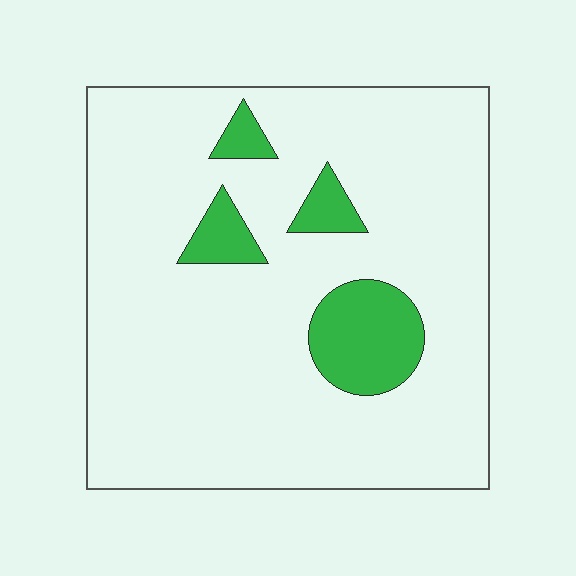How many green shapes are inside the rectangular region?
4.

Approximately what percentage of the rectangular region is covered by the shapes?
Approximately 10%.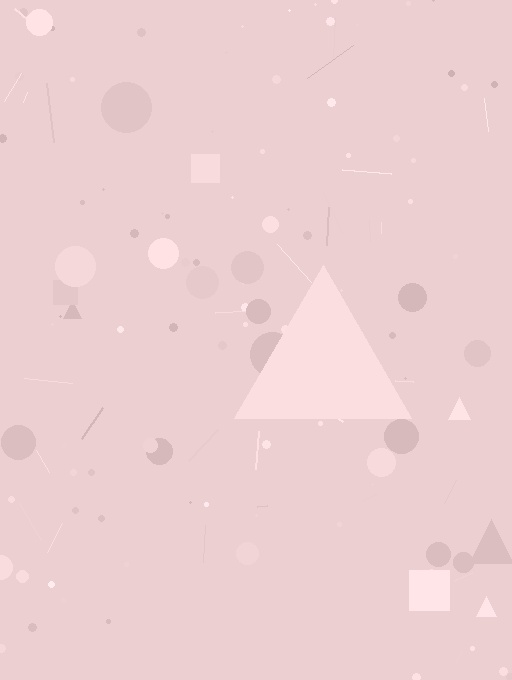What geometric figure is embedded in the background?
A triangle is embedded in the background.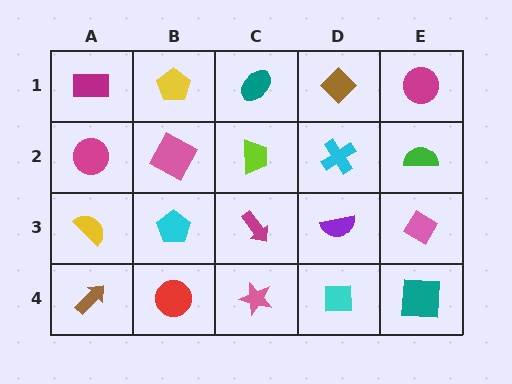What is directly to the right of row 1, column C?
A brown diamond.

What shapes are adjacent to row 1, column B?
A pink square (row 2, column B), a magenta rectangle (row 1, column A), a teal ellipse (row 1, column C).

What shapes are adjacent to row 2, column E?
A magenta circle (row 1, column E), a pink diamond (row 3, column E), a cyan cross (row 2, column D).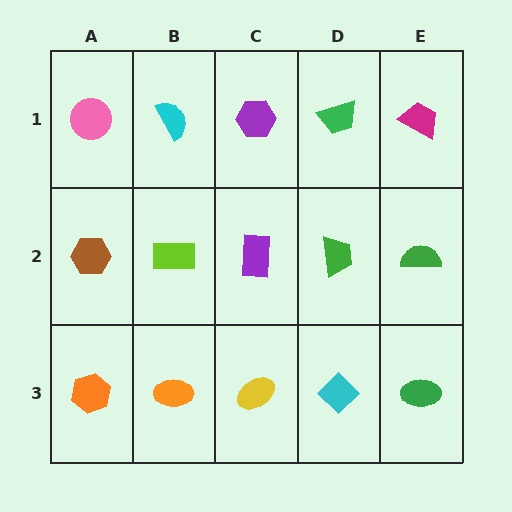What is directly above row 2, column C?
A purple hexagon.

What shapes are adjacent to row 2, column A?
A pink circle (row 1, column A), an orange hexagon (row 3, column A), a lime rectangle (row 2, column B).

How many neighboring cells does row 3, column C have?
3.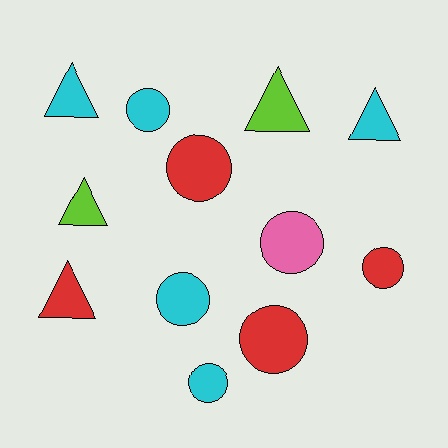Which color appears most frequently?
Cyan, with 5 objects.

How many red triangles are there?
There is 1 red triangle.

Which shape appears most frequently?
Circle, with 7 objects.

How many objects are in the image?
There are 12 objects.